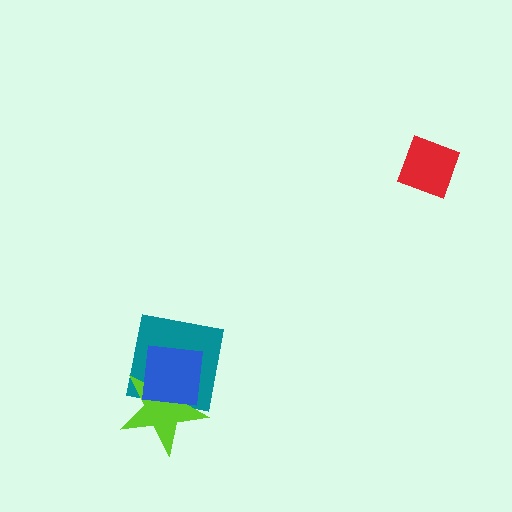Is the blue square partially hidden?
No, no other shape covers it.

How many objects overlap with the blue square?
2 objects overlap with the blue square.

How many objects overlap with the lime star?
2 objects overlap with the lime star.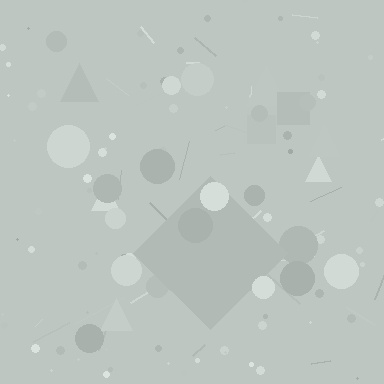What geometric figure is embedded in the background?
A diamond is embedded in the background.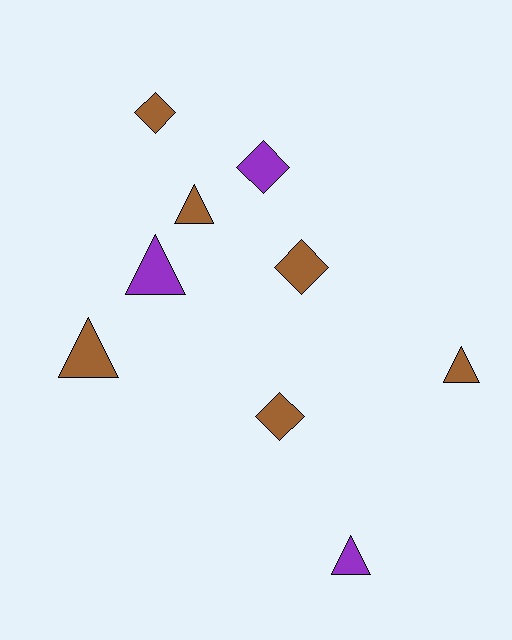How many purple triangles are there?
There are 2 purple triangles.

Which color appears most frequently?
Brown, with 6 objects.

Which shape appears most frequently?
Triangle, with 5 objects.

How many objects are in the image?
There are 9 objects.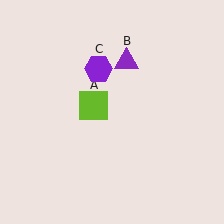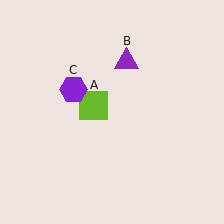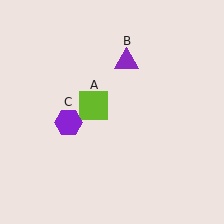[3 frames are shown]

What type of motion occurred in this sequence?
The purple hexagon (object C) rotated counterclockwise around the center of the scene.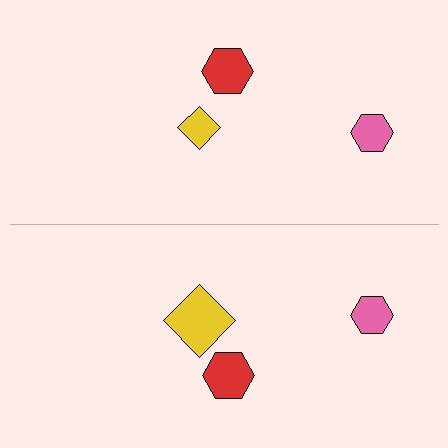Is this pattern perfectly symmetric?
No, the pattern is not perfectly symmetric. The yellow diamond on the bottom side has a different size than its mirror counterpart.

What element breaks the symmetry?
The yellow diamond on the bottom side has a different size than its mirror counterpart.